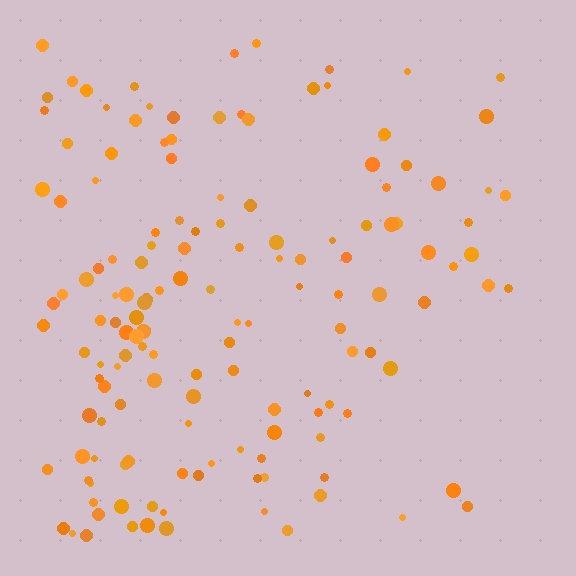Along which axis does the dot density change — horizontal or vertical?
Horizontal.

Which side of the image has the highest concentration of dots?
The left.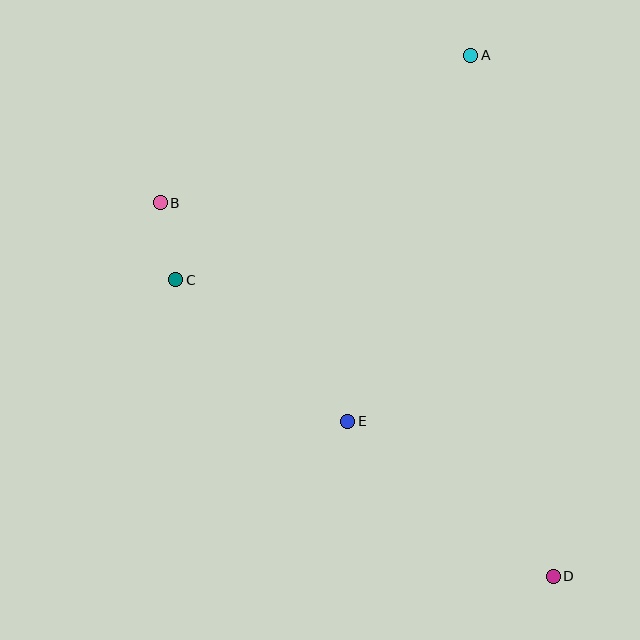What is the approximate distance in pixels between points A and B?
The distance between A and B is approximately 343 pixels.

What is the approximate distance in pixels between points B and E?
The distance between B and E is approximately 288 pixels.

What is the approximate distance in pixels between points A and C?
The distance between A and C is approximately 370 pixels.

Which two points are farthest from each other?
Points B and D are farthest from each other.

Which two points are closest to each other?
Points B and C are closest to each other.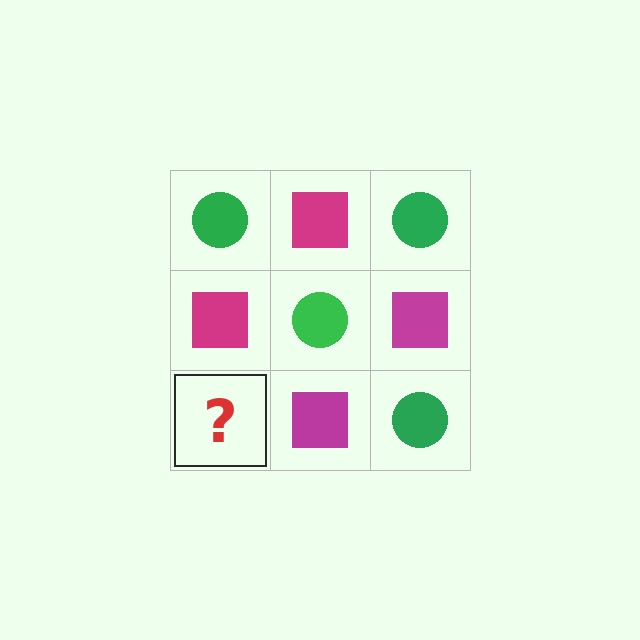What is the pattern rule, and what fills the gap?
The rule is that it alternates green circle and magenta square in a checkerboard pattern. The gap should be filled with a green circle.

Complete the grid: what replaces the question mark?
The question mark should be replaced with a green circle.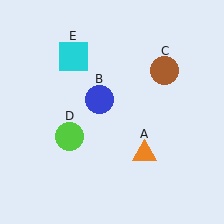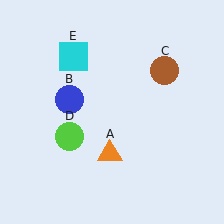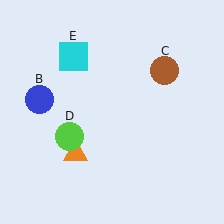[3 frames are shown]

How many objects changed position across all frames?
2 objects changed position: orange triangle (object A), blue circle (object B).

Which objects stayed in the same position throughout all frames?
Brown circle (object C) and lime circle (object D) and cyan square (object E) remained stationary.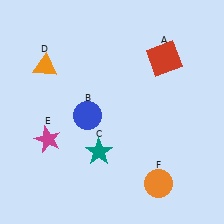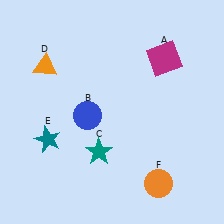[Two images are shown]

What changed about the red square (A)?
In Image 1, A is red. In Image 2, it changed to magenta.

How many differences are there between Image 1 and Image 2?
There are 2 differences between the two images.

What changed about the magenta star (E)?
In Image 1, E is magenta. In Image 2, it changed to teal.